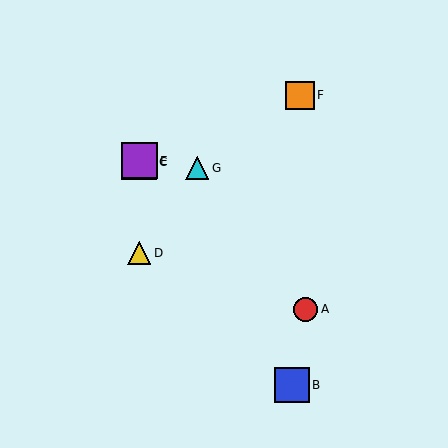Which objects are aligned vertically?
Objects C, D, E are aligned vertically.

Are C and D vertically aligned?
Yes, both are at x≈139.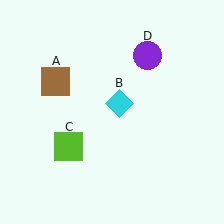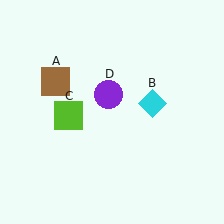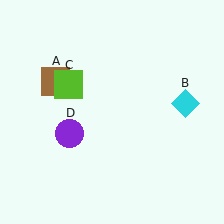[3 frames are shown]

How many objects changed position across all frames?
3 objects changed position: cyan diamond (object B), lime square (object C), purple circle (object D).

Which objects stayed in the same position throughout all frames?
Brown square (object A) remained stationary.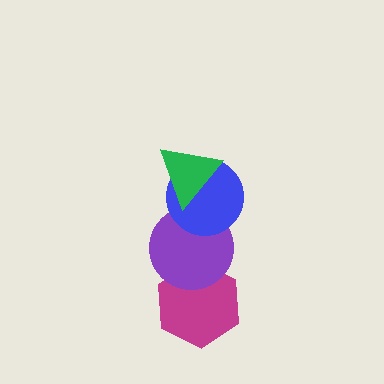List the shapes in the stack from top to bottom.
From top to bottom: the green triangle, the blue circle, the purple circle, the magenta hexagon.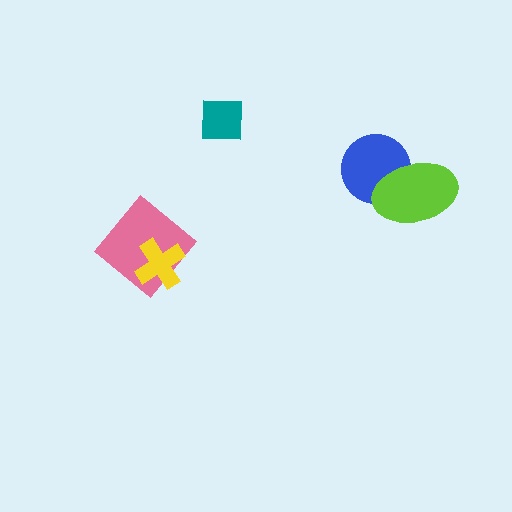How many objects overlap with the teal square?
0 objects overlap with the teal square.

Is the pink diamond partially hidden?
Yes, it is partially covered by another shape.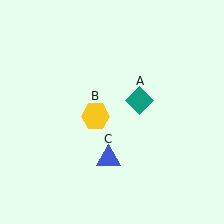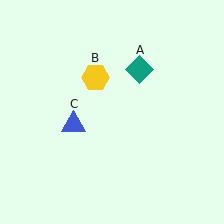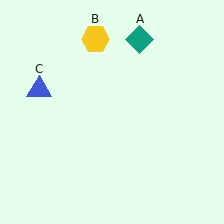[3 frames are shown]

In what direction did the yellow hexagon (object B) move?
The yellow hexagon (object B) moved up.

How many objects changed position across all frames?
3 objects changed position: teal diamond (object A), yellow hexagon (object B), blue triangle (object C).